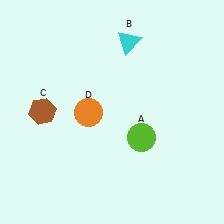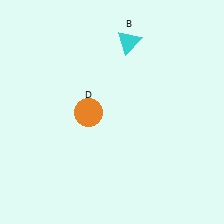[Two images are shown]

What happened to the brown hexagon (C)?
The brown hexagon (C) was removed in Image 2. It was in the top-left area of Image 1.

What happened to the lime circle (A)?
The lime circle (A) was removed in Image 2. It was in the bottom-right area of Image 1.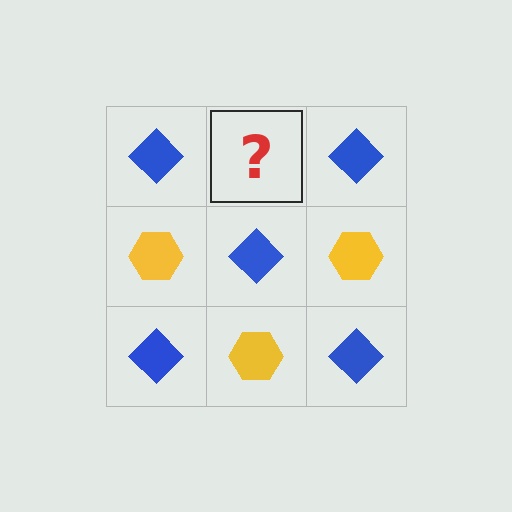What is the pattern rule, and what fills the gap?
The rule is that it alternates blue diamond and yellow hexagon in a checkerboard pattern. The gap should be filled with a yellow hexagon.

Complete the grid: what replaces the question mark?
The question mark should be replaced with a yellow hexagon.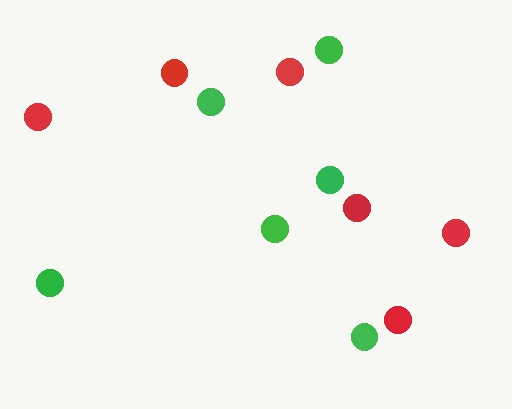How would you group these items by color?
There are 2 groups: one group of red circles (6) and one group of green circles (6).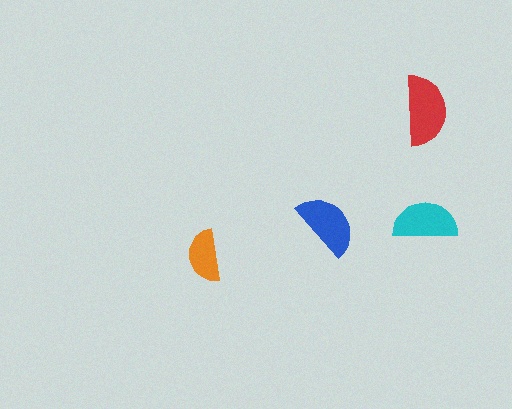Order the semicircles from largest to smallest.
the red one, the blue one, the cyan one, the orange one.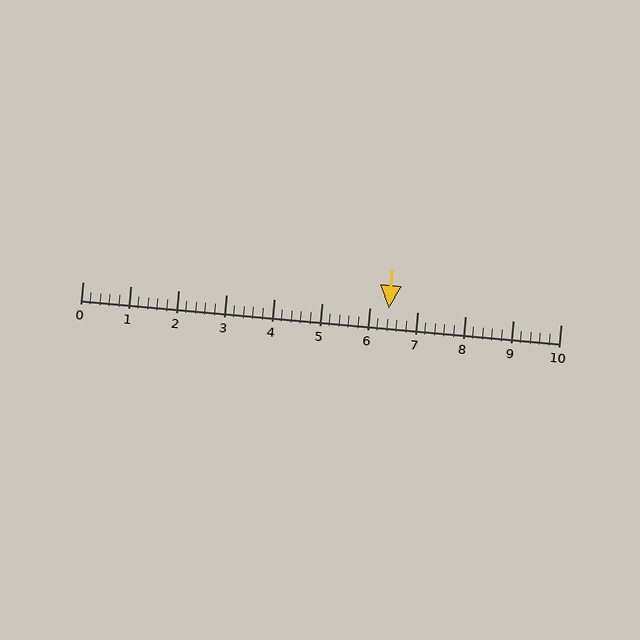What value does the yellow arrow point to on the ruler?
The yellow arrow points to approximately 6.4.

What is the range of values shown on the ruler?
The ruler shows values from 0 to 10.